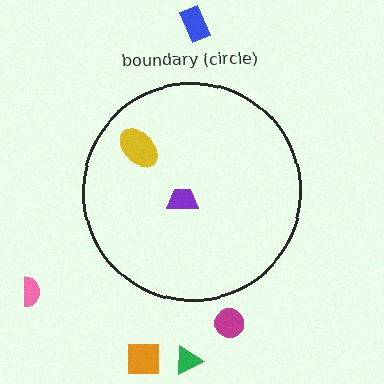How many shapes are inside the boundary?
2 inside, 5 outside.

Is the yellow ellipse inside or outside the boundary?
Inside.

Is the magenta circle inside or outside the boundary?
Outside.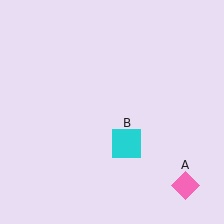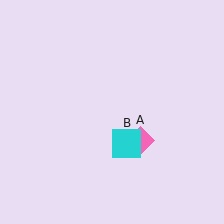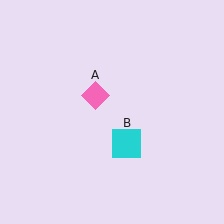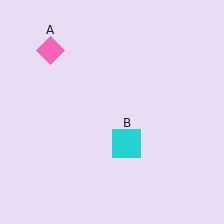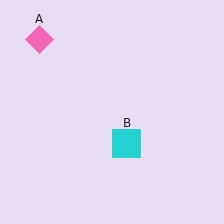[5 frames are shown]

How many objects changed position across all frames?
1 object changed position: pink diamond (object A).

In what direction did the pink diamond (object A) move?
The pink diamond (object A) moved up and to the left.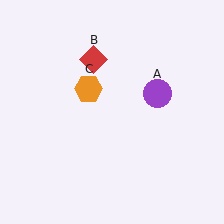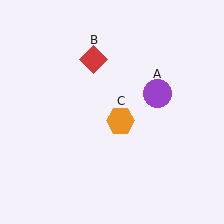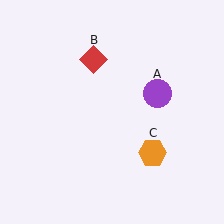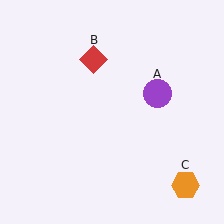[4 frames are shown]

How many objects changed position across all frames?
1 object changed position: orange hexagon (object C).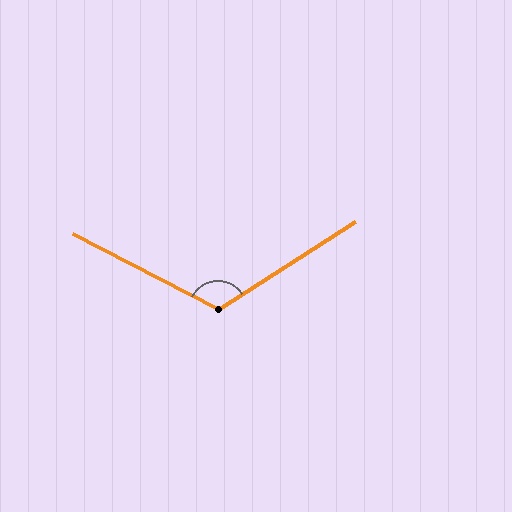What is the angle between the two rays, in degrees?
Approximately 120 degrees.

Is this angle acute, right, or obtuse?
It is obtuse.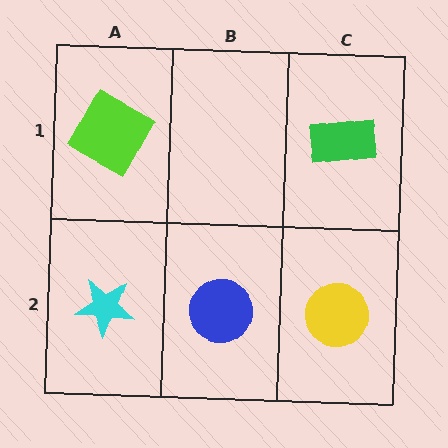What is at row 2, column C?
A yellow circle.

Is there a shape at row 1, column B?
No, that cell is empty.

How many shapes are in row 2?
3 shapes.